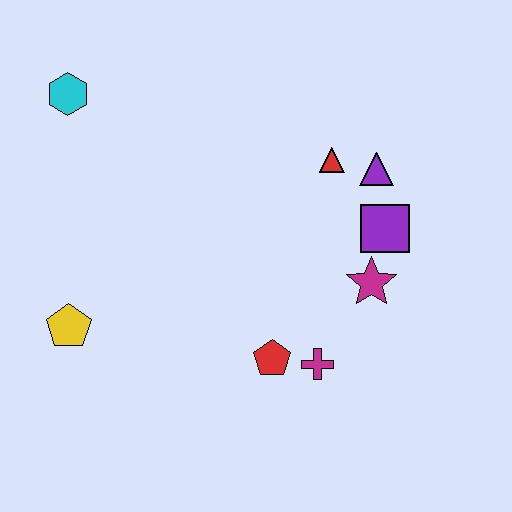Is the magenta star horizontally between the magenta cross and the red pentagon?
No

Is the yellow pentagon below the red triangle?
Yes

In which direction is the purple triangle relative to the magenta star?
The purple triangle is above the magenta star.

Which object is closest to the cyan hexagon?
The yellow pentagon is closest to the cyan hexagon.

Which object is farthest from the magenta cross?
The cyan hexagon is farthest from the magenta cross.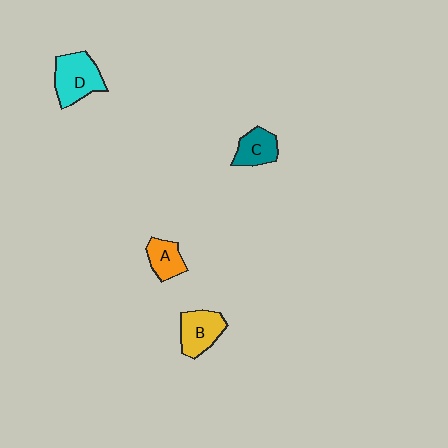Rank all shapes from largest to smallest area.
From largest to smallest: D (cyan), B (yellow), C (teal), A (orange).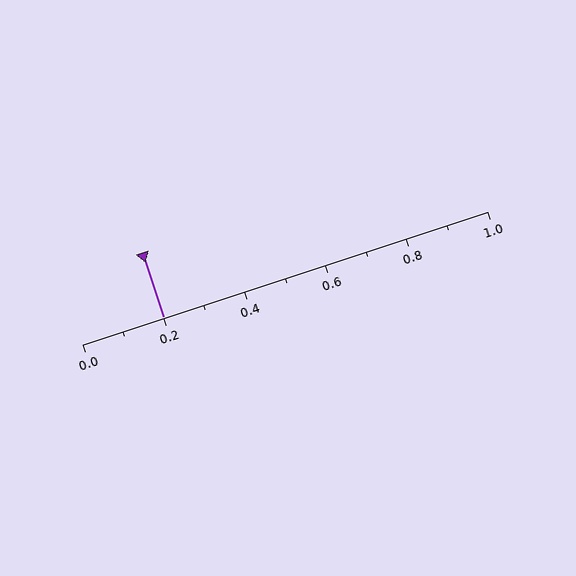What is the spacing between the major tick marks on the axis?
The major ticks are spaced 0.2 apart.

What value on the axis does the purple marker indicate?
The marker indicates approximately 0.2.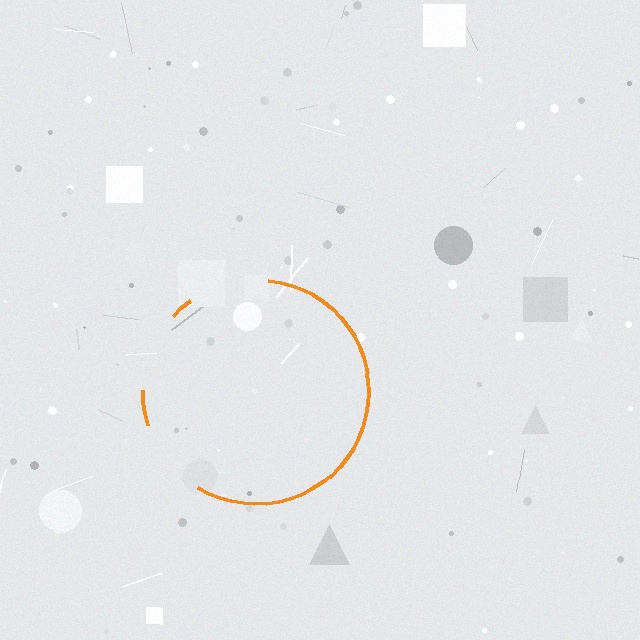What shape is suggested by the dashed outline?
The dashed outline suggests a circle.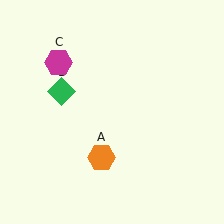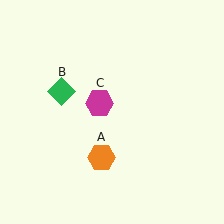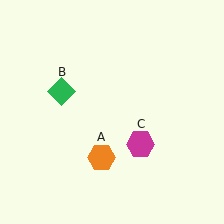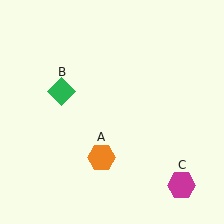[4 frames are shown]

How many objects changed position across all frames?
1 object changed position: magenta hexagon (object C).